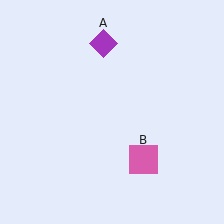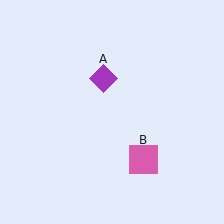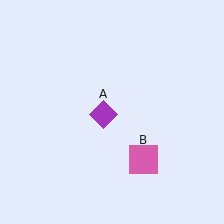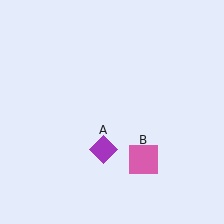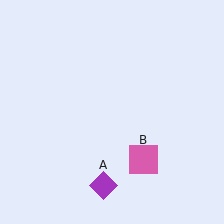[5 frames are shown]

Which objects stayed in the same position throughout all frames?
Pink square (object B) remained stationary.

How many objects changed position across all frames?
1 object changed position: purple diamond (object A).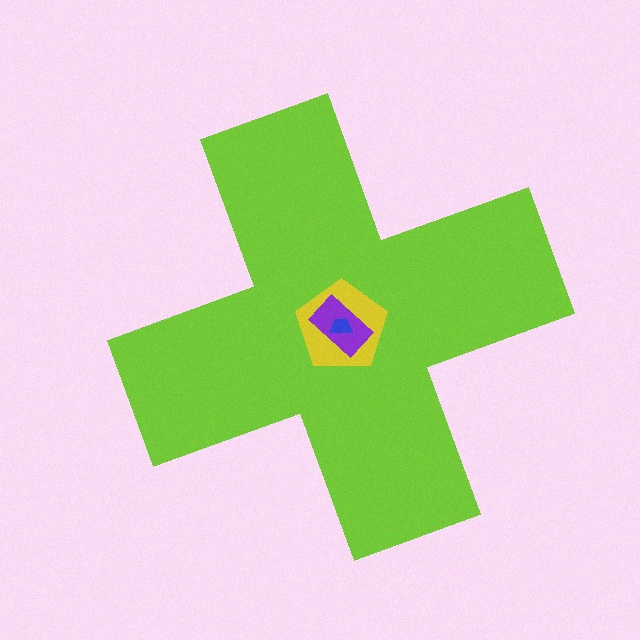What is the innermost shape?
The blue trapezoid.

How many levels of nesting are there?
4.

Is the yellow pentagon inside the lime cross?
Yes.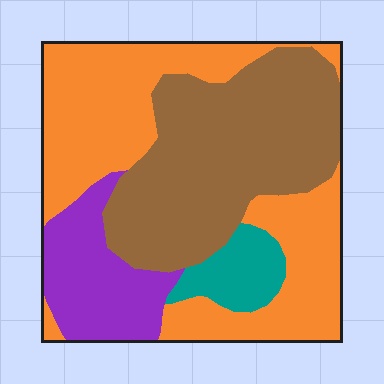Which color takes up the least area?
Teal, at roughly 5%.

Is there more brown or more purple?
Brown.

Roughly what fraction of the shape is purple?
Purple takes up about one sixth (1/6) of the shape.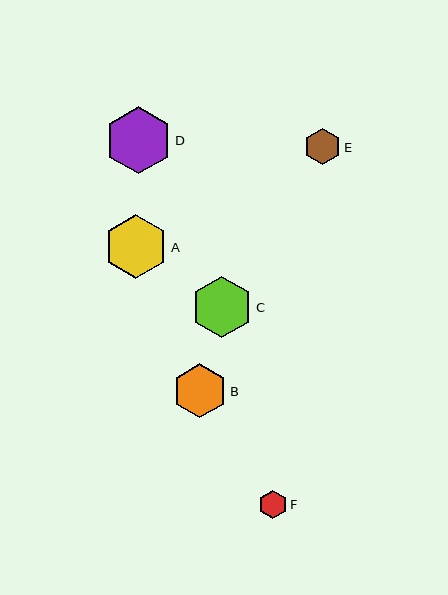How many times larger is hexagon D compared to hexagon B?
Hexagon D is approximately 1.2 times the size of hexagon B.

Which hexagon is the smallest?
Hexagon F is the smallest with a size of approximately 29 pixels.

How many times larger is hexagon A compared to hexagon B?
Hexagon A is approximately 1.2 times the size of hexagon B.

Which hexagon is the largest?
Hexagon D is the largest with a size of approximately 67 pixels.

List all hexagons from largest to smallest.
From largest to smallest: D, A, C, B, E, F.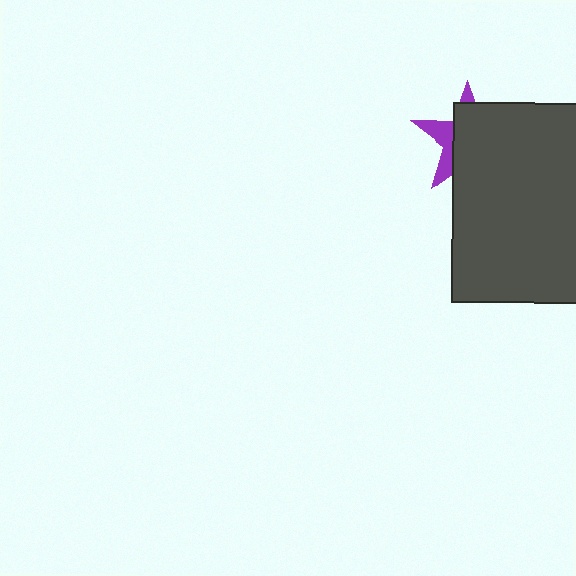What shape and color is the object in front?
The object in front is a dark gray rectangle.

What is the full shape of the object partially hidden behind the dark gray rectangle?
The partially hidden object is a purple star.